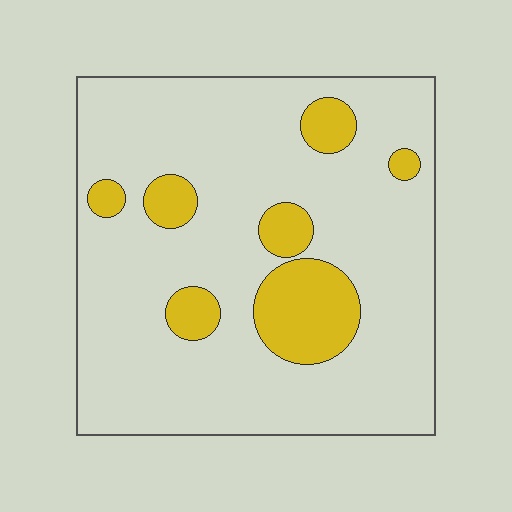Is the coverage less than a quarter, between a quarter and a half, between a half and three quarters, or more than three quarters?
Less than a quarter.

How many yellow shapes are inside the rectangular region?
7.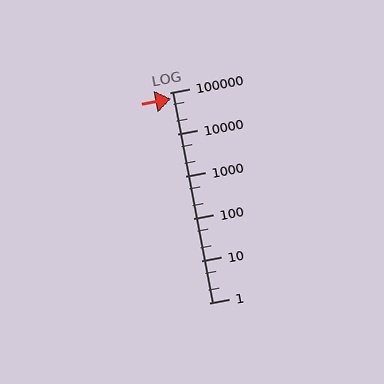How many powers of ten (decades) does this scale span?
The scale spans 5 decades, from 1 to 100000.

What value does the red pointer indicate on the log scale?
The pointer indicates approximately 70000.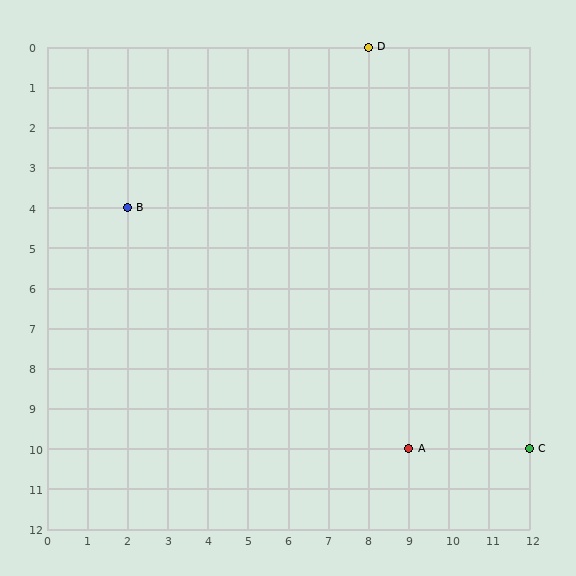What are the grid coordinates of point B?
Point B is at grid coordinates (2, 4).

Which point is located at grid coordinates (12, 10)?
Point C is at (12, 10).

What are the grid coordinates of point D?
Point D is at grid coordinates (8, 0).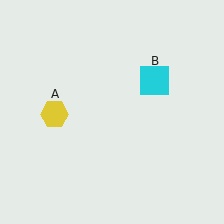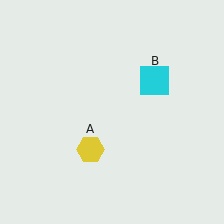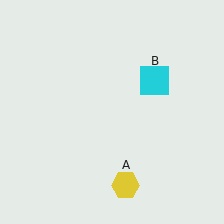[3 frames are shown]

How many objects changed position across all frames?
1 object changed position: yellow hexagon (object A).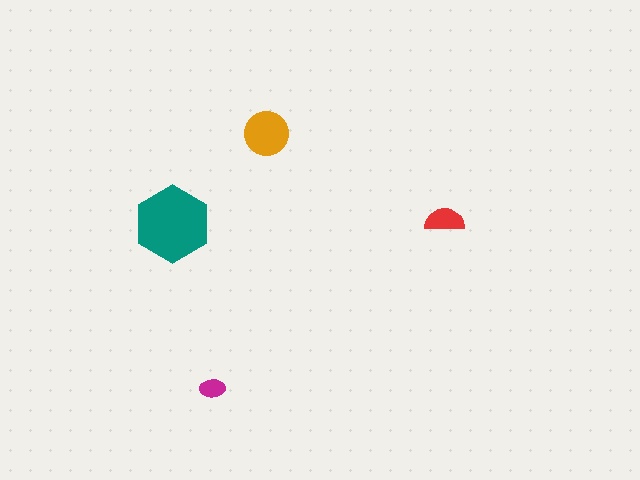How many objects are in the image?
There are 4 objects in the image.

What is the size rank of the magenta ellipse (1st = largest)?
4th.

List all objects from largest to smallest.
The teal hexagon, the orange circle, the red semicircle, the magenta ellipse.